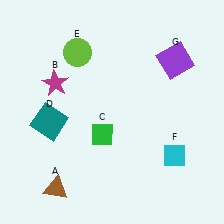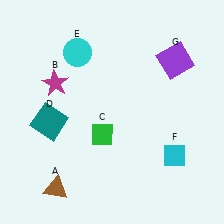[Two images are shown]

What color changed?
The circle (E) changed from lime in Image 1 to cyan in Image 2.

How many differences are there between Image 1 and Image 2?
There is 1 difference between the two images.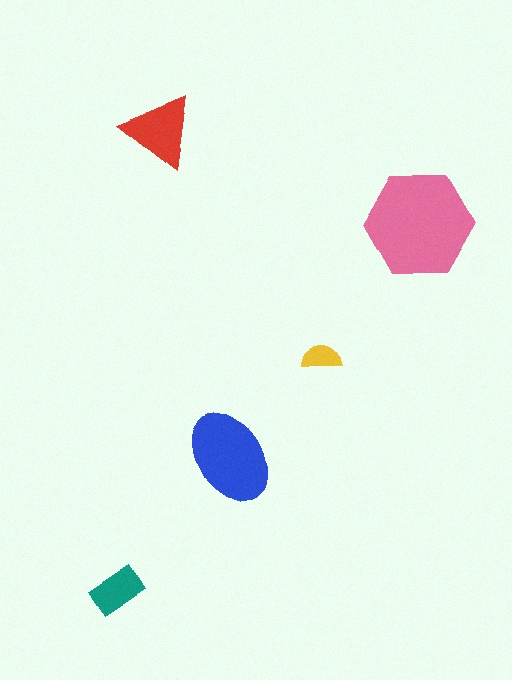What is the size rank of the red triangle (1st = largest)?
3rd.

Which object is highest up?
The red triangle is topmost.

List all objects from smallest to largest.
The yellow semicircle, the teal rectangle, the red triangle, the blue ellipse, the pink hexagon.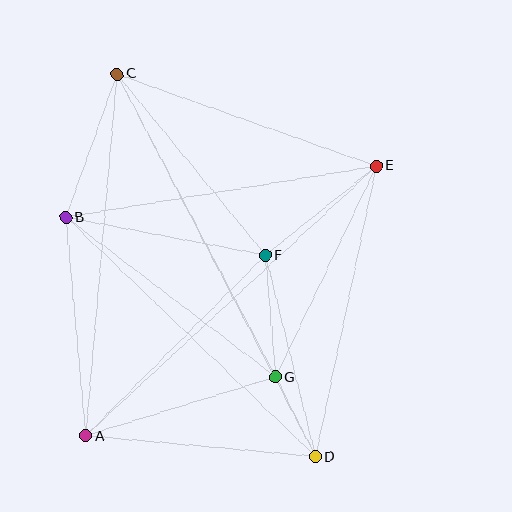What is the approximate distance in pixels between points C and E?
The distance between C and E is approximately 275 pixels.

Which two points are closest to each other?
Points D and G are closest to each other.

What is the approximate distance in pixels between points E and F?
The distance between E and F is approximately 143 pixels.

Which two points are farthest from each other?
Points C and D are farthest from each other.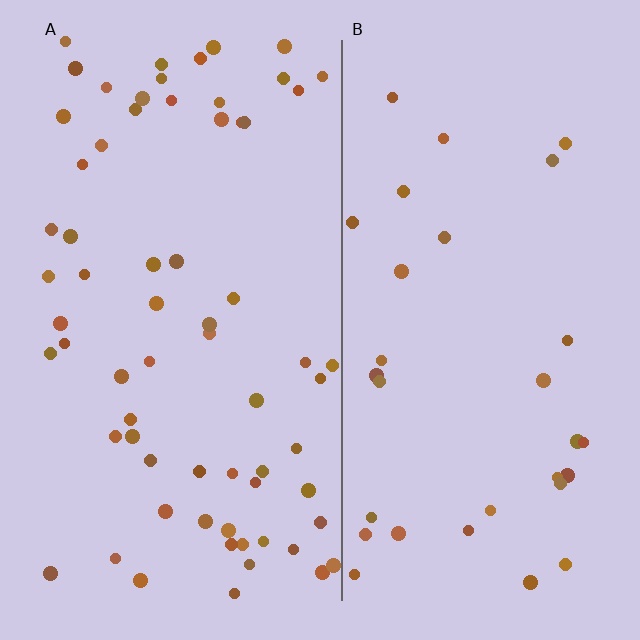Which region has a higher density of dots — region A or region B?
A (the left).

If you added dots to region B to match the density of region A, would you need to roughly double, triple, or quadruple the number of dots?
Approximately double.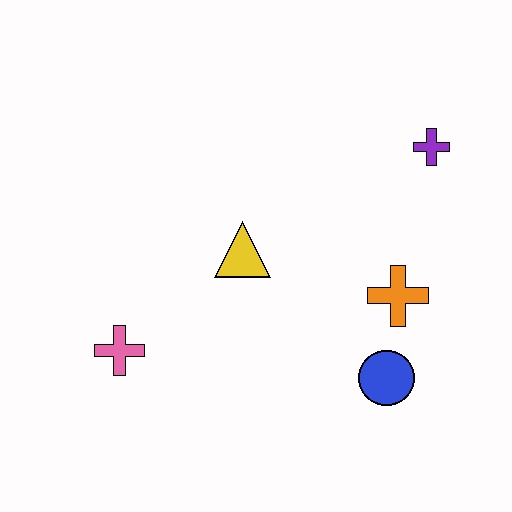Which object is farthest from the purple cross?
The pink cross is farthest from the purple cross.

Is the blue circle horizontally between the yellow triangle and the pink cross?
No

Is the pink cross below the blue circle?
No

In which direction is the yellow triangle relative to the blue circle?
The yellow triangle is to the left of the blue circle.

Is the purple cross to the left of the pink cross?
No